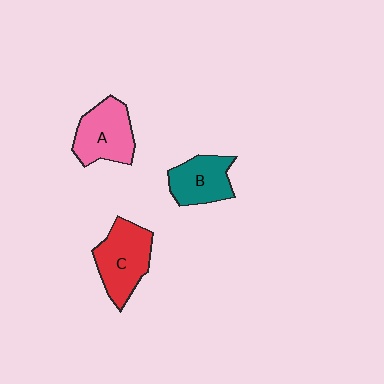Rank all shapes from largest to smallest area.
From largest to smallest: C (red), A (pink), B (teal).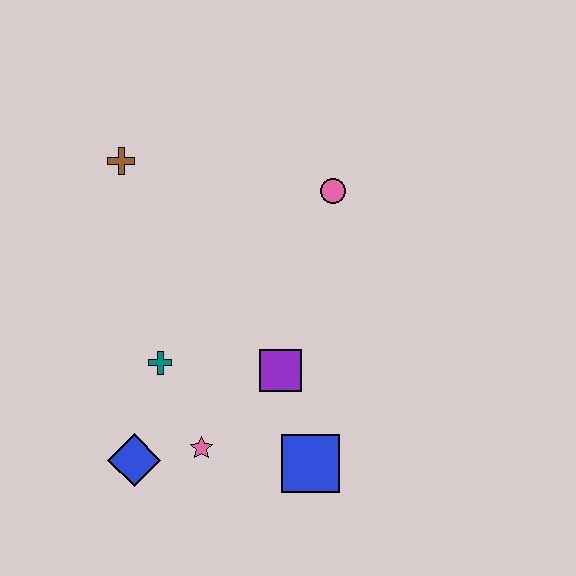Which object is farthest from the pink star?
The brown cross is farthest from the pink star.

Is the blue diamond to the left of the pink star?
Yes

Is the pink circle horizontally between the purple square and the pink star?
No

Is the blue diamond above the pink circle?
No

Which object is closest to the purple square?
The blue square is closest to the purple square.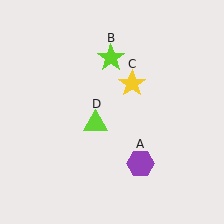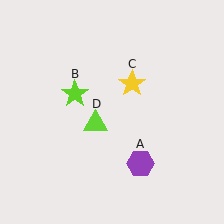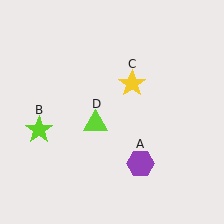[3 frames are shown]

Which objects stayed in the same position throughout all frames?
Purple hexagon (object A) and yellow star (object C) and lime triangle (object D) remained stationary.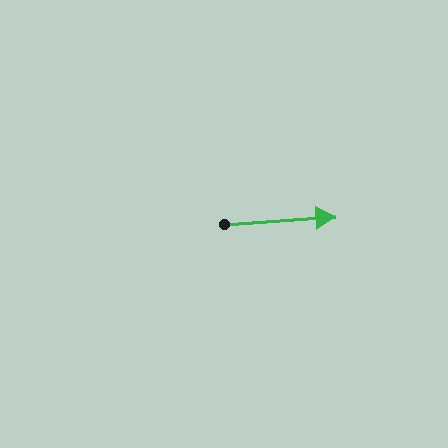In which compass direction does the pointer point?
East.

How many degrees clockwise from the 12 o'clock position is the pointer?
Approximately 86 degrees.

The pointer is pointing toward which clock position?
Roughly 3 o'clock.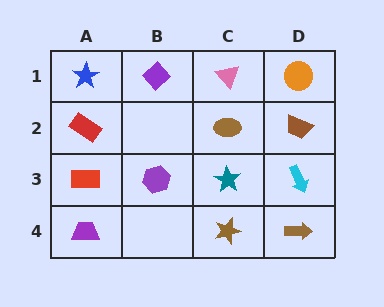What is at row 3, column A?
A red rectangle.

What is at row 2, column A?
A red rectangle.